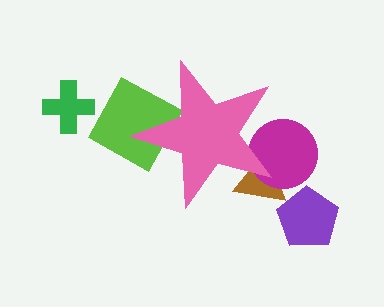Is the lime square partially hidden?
Yes, the lime square is partially hidden behind the pink star.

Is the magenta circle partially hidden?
Yes, the magenta circle is partially hidden behind the pink star.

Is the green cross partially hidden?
No, the green cross is fully visible.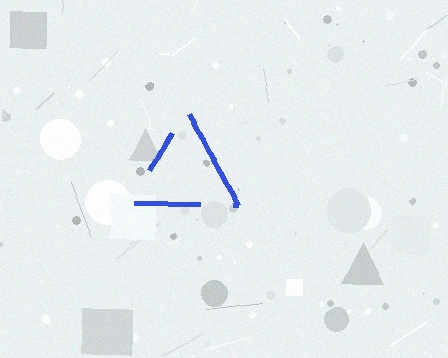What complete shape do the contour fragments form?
The contour fragments form a triangle.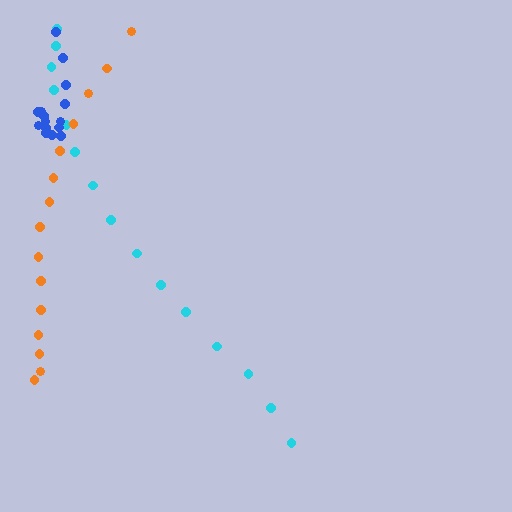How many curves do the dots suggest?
There are 3 distinct paths.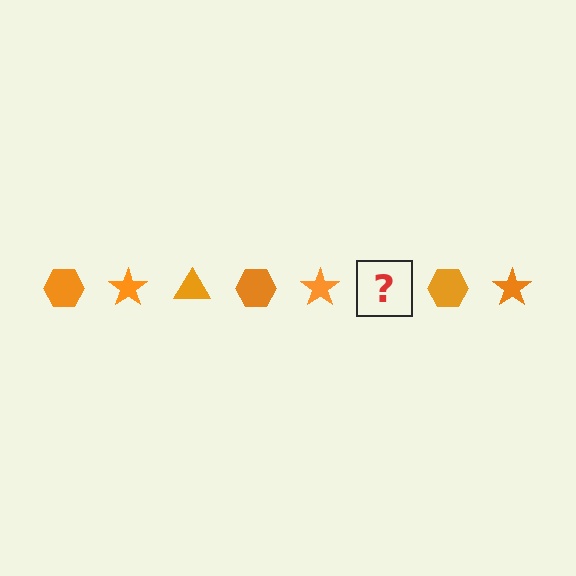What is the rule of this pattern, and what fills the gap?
The rule is that the pattern cycles through hexagon, star, triangle shapes in orange. The gap should be filled with an orange triangle.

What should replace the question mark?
The question mark should be replaced with an orange triangle.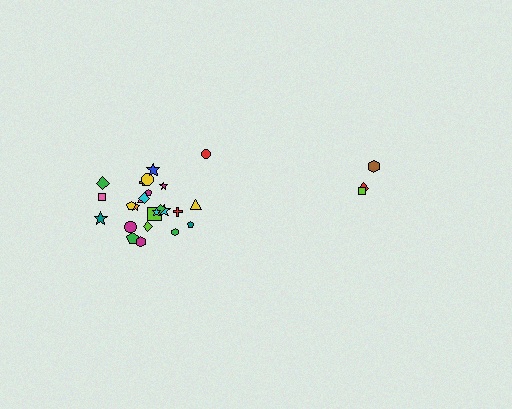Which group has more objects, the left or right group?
The left group.